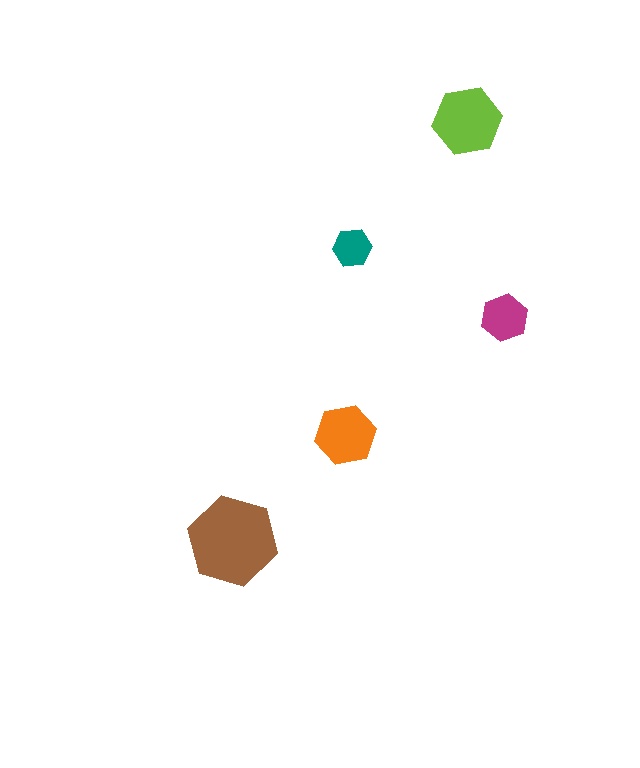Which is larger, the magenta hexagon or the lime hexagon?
The lime one.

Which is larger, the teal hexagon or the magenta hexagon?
The magenta one.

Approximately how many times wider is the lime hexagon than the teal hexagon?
About 2 times wider.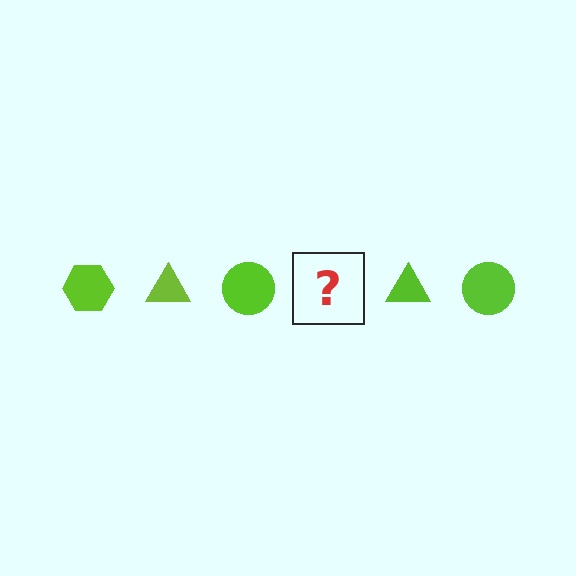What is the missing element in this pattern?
The missing element is a lime hexagon.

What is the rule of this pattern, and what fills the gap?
The rule is that the pattern cycles through hexagon, triangle, circle shapes in lime. The gap should be filled with a lime hexagon.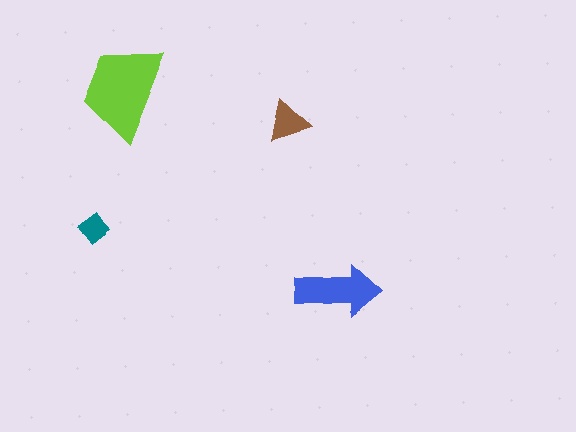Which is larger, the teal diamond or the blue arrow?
The blue arrow.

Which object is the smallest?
The teal diamond.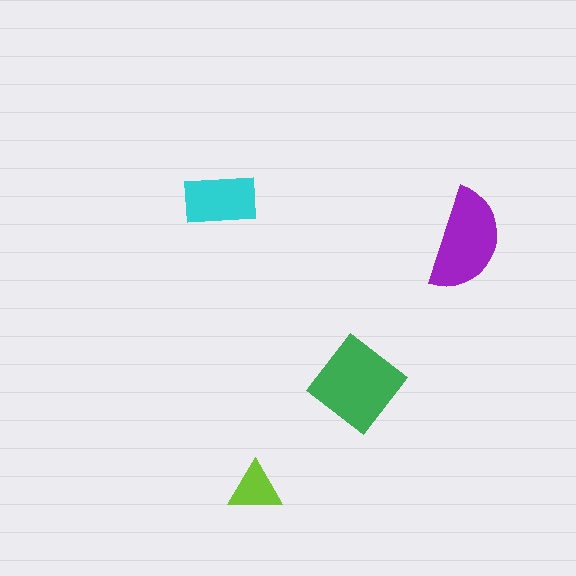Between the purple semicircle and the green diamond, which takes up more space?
The green diamond.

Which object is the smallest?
The lime triangle.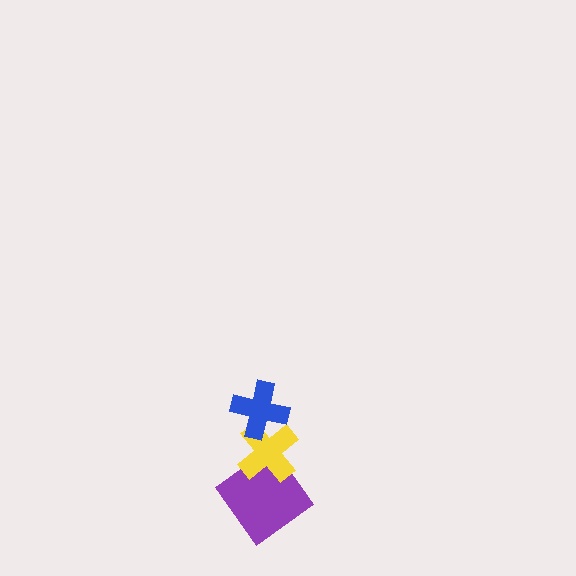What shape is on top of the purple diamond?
The yellow cross is on top of the purple diamond.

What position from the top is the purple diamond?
The purple diamond is 3rd from the top.